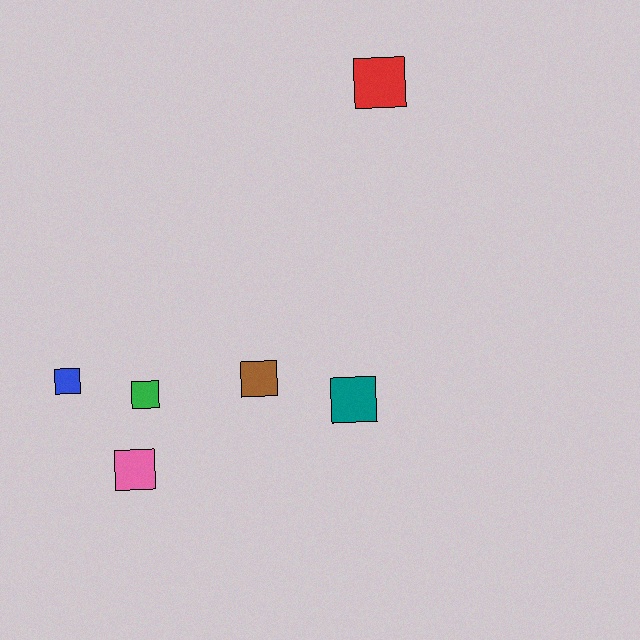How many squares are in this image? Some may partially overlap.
There are 6 squares.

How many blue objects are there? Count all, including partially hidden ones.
There is 1 blue object.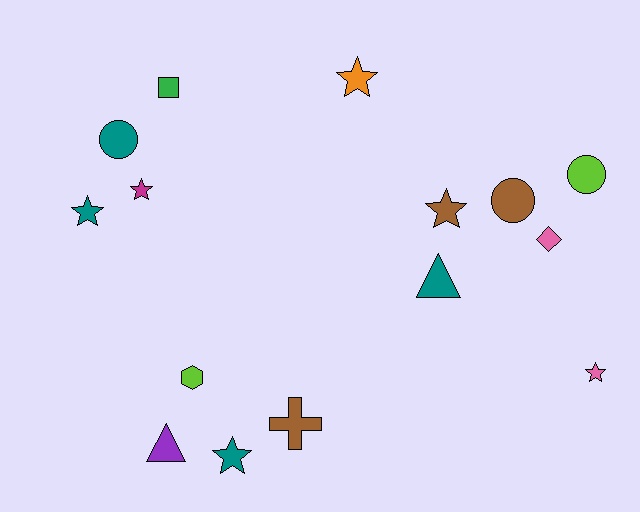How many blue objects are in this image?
There are no blue objects.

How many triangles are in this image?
There are 2 triangles.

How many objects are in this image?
There are 15 objects.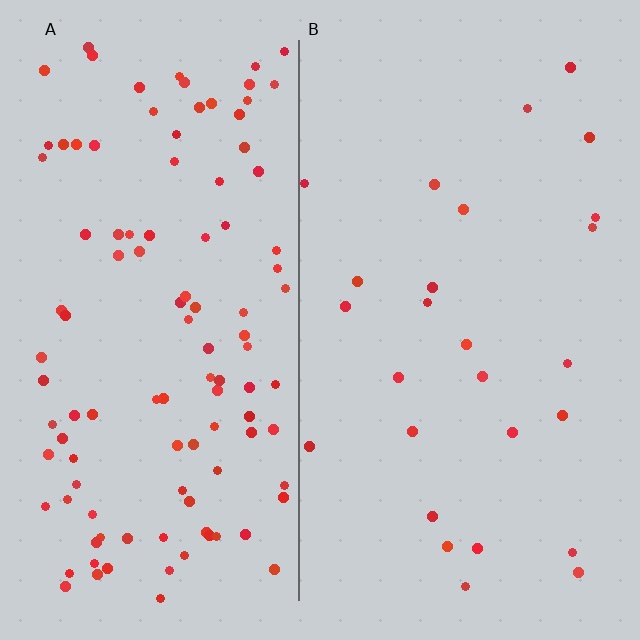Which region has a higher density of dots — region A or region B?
A (the left).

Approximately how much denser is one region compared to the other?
Approximately 4.2× — region A over region B.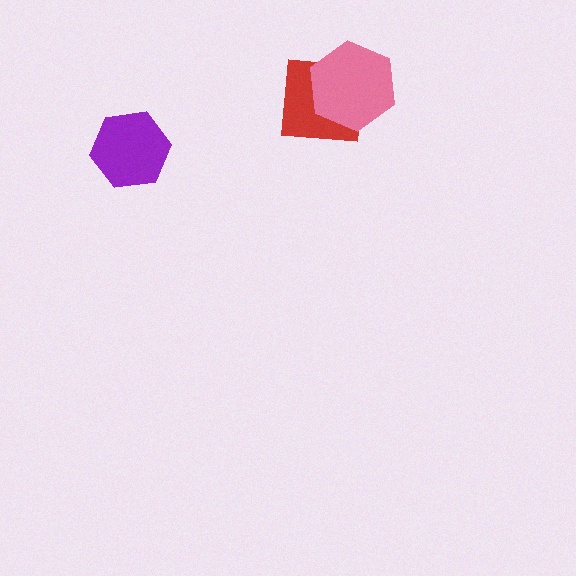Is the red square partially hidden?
Yes, it is partially covered by another shape.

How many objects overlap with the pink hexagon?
1 object overlaps with the pink hexagon.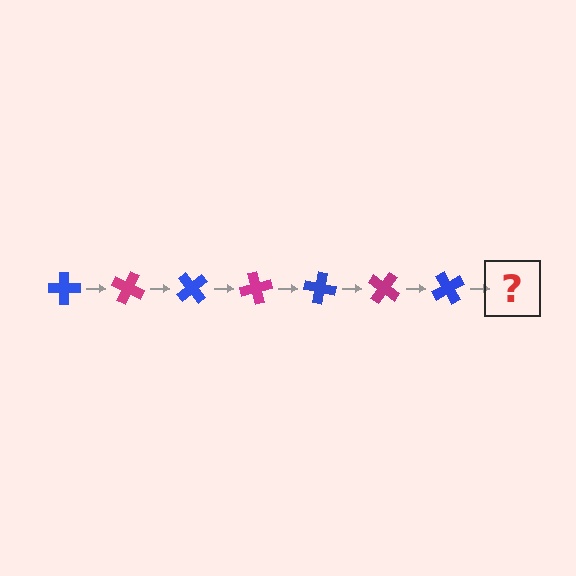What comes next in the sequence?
The next element should be a magenta cross, rotated 175 degrees from the start.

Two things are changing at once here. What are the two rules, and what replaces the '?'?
The two rules are that it rotates 25 degrees each step and the color cycles through blue and magenta. The '?' should be a magenta cross, rotated 175 degrees from the start.